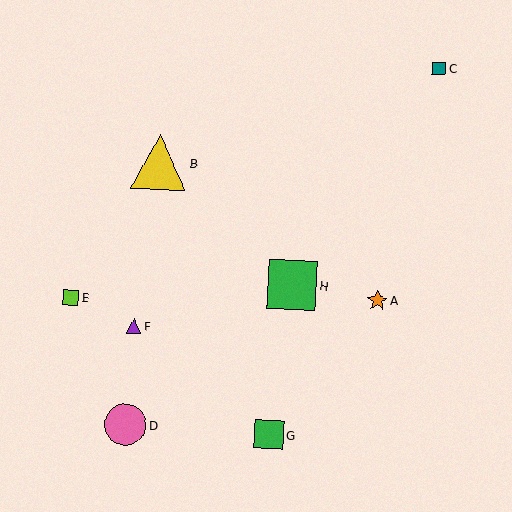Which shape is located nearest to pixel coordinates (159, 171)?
The yellow triangle (labeled B) at (159, 162) is nearest to that location.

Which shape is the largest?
The yellow triangle (labeled B) is the largest.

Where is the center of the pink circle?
The center of the pink circle is at (125, 425).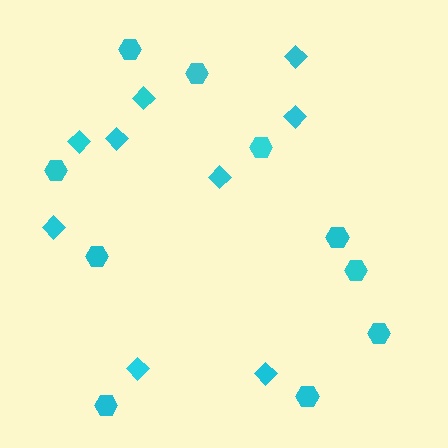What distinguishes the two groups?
There are 2 groups: one group of diamonds (9) and one group of hexagons (10).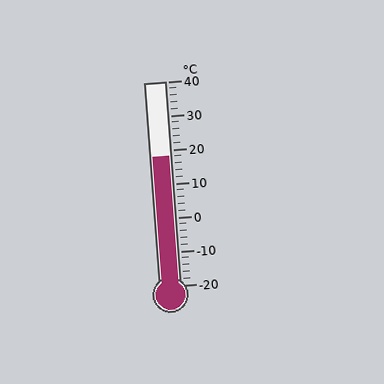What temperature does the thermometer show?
The thermometer shows approximately 18°C.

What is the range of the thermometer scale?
The thermometer scale ranges from -20°C to 40°C.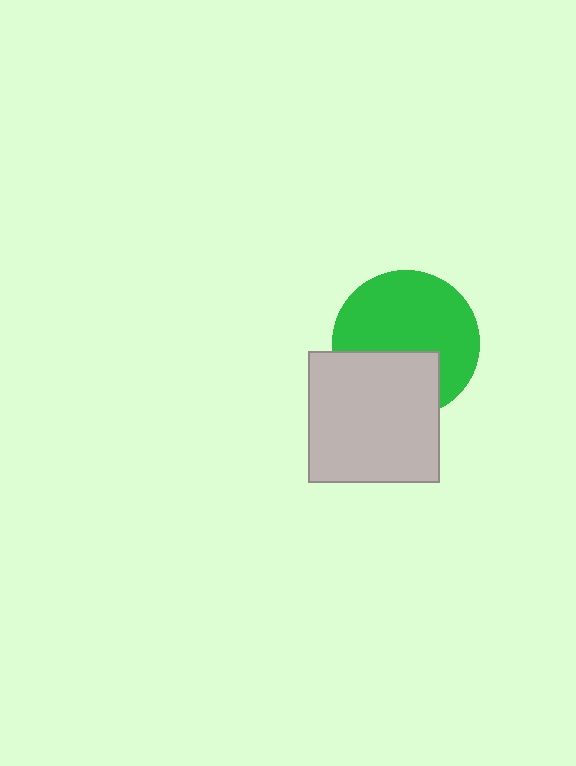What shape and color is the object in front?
The object in front is a light gray square.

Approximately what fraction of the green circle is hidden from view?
Roughly 34% of the green circle is hidden behind the light gray square.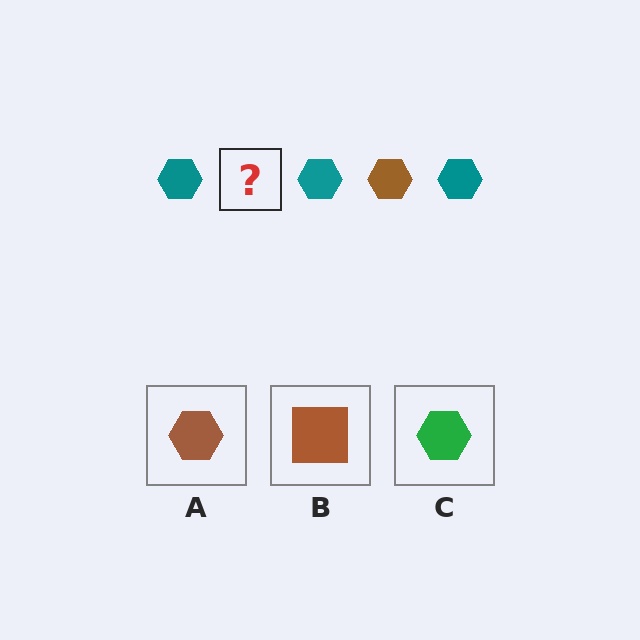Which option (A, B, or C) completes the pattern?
A.